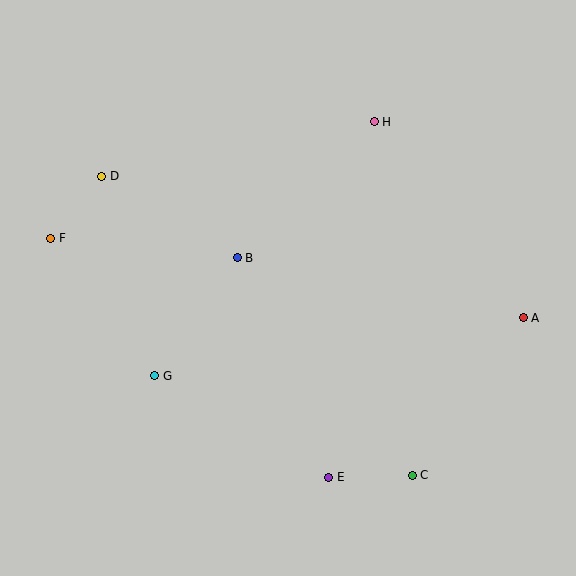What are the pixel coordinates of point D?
Point D is at (102, 176).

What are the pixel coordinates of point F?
Point F is at (51, 238).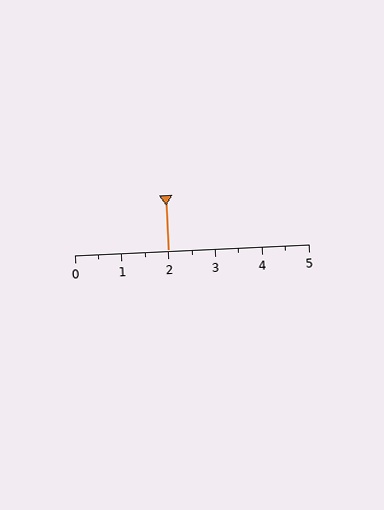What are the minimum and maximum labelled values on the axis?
The axis runs from 0 to 5.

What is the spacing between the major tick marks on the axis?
The major ticks are spaced 1 apart.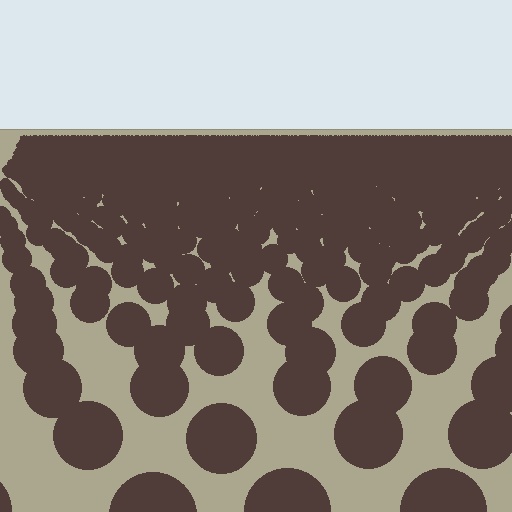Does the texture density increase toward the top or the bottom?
Density increases toward the top.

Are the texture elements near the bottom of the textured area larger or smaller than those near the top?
Larger. Near the bottom, elements are closer to the viewer and appear at a bigger on-screen size.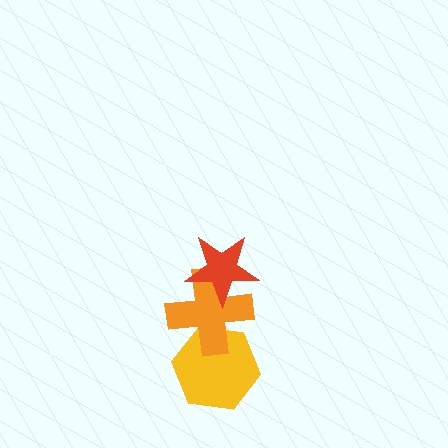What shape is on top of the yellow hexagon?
The orange cross is on top of the yellow hexagon.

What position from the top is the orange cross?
The orange cross is 2nd from the top.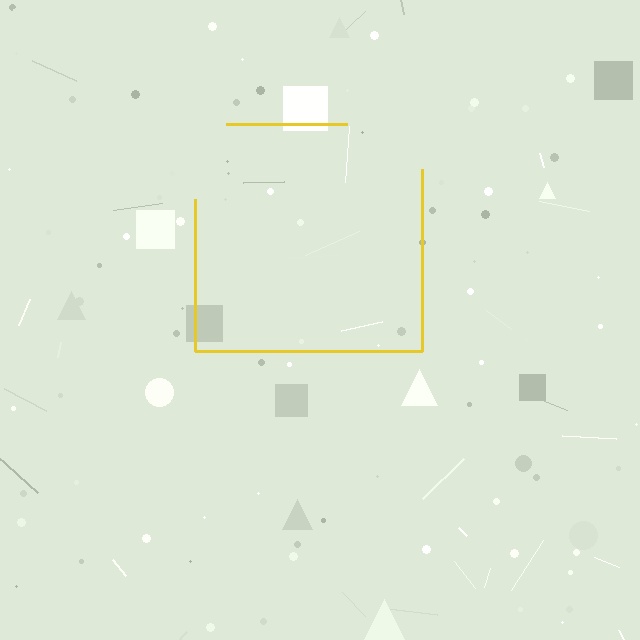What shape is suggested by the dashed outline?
The dashed outline suggests a square.